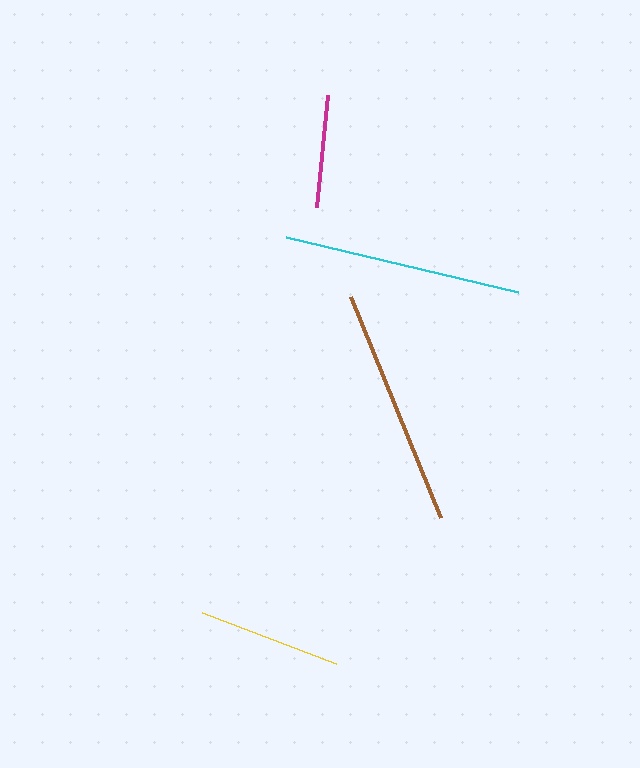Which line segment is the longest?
The brown line is the longest at approximately 239 pixels.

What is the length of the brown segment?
The brown segment is approximately 239 pixels long.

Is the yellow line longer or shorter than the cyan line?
The cyan line is longer than the yellow line.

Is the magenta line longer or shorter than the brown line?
The brown line is longer than the magenta line.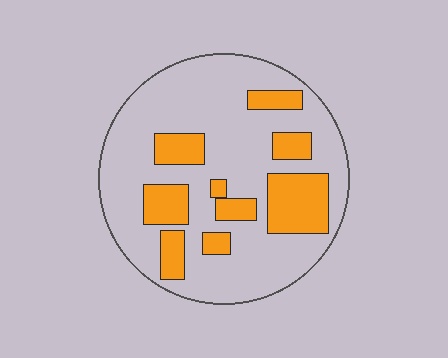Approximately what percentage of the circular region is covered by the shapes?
Approximately 25%.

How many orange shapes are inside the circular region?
9.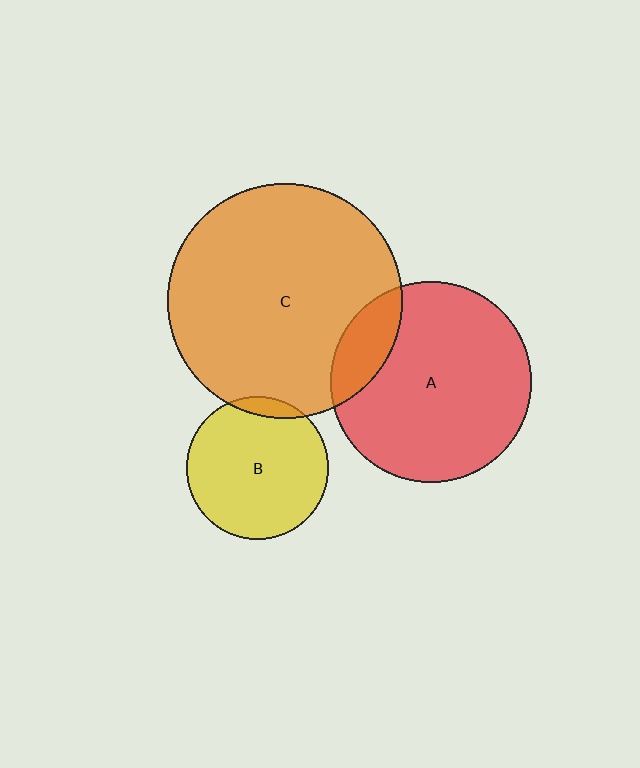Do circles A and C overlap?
Yes.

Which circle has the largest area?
Circle C (orange).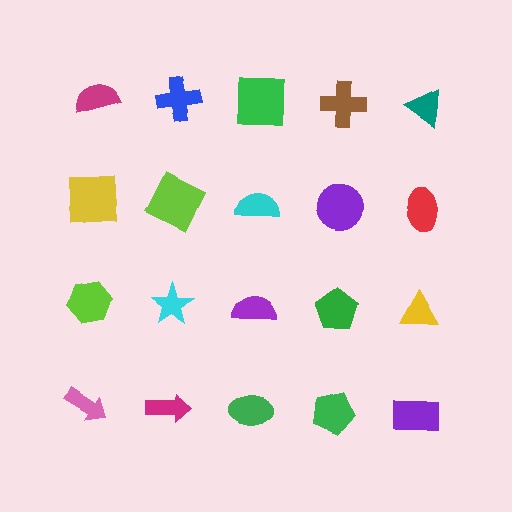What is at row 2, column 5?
A red ellipse.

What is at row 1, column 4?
A brown cross.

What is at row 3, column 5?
A yellow triangle.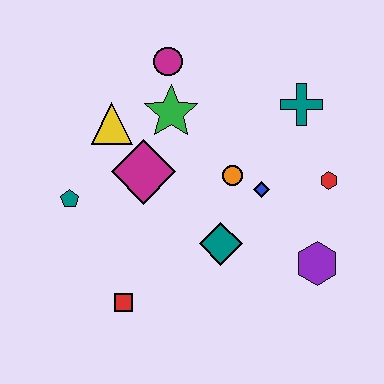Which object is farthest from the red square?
The teal cross is farthest from the red square.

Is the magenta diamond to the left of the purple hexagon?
Yes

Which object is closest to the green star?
The magenta circle is closest to the green star.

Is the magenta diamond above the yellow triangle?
No